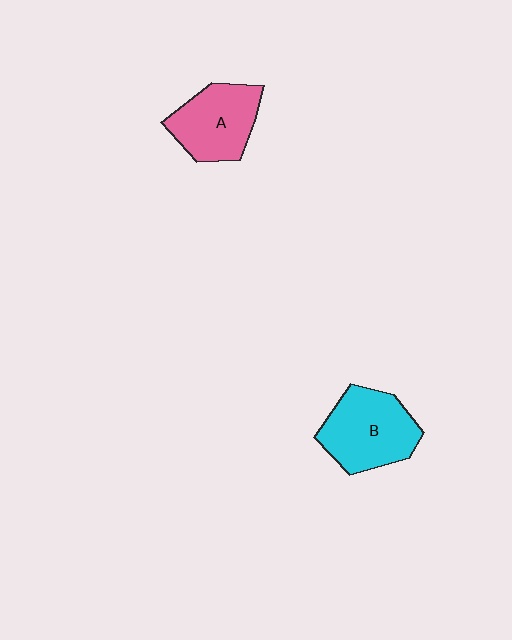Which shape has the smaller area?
Shape A (pink).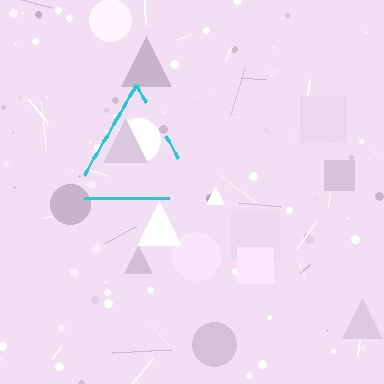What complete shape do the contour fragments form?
The contour fragments form a triangle.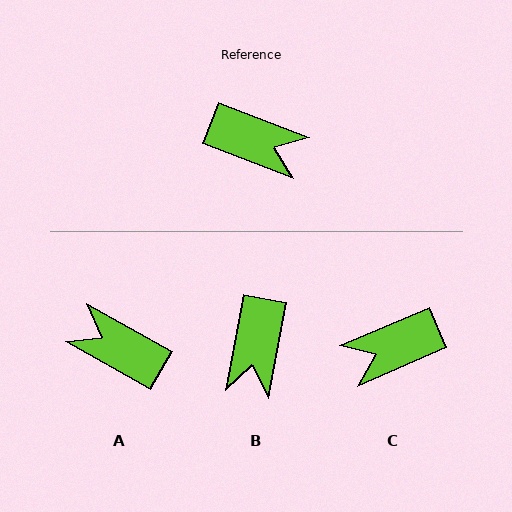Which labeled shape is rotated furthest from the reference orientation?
A, about 172 degrees away.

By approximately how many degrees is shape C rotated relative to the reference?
Approximately 136 degrees clockwise.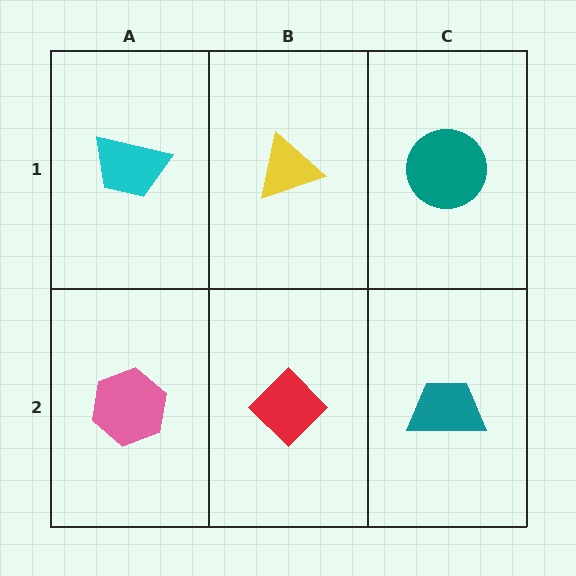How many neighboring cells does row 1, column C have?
2.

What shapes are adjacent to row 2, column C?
A teal circle (row 1, column C), a red diamond (row 2, column B).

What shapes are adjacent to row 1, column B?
A red diamond (row 2, column B), a cyan trapezoid (row 1, column A), a teal circle (row 1, column C).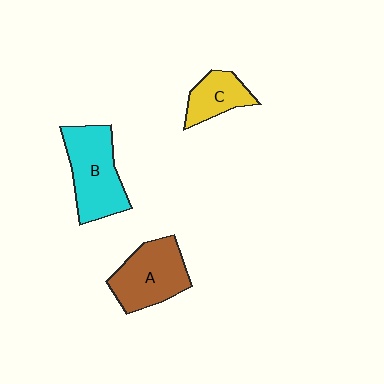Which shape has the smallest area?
Shape C (yellow).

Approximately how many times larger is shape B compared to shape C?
Approximately 1.8 times.